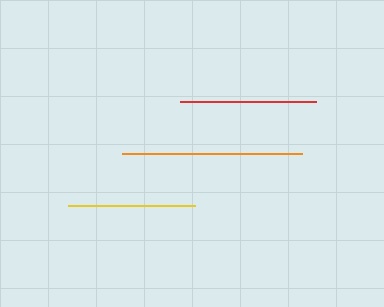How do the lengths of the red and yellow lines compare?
The red and yellow lines are approximately the same length.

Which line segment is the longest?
The orange line is the longest at approximately 180 pixels.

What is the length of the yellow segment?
The yellow segment is approximately 127 pixels long.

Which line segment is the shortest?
The yellow line is the shortest at approximately 127 pixels.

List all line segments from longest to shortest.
From longest to shortest: orange, red, yellow.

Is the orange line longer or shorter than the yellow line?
The orange line is longer than the yellow line.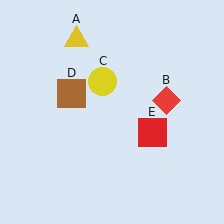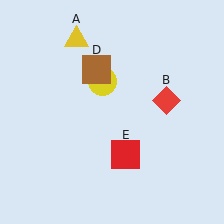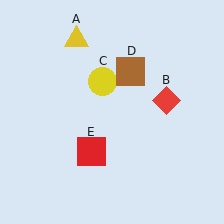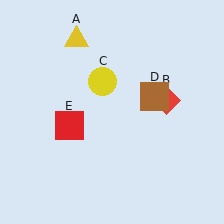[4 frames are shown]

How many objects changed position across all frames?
2 objects changed position: brown square (object D), red square (object E).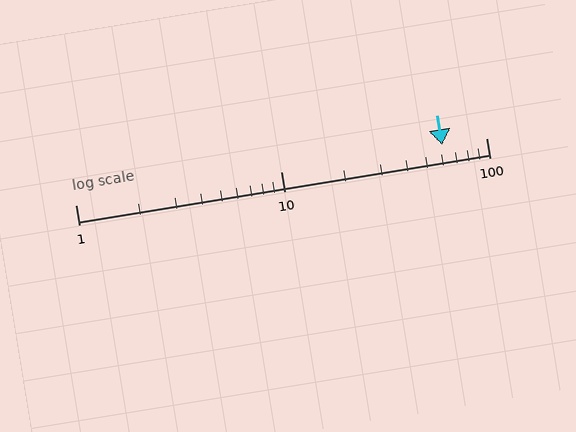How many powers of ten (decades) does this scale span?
The scale spans 2 decades, from 1 to 100.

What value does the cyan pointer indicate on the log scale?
The pointer indicates approximately 61.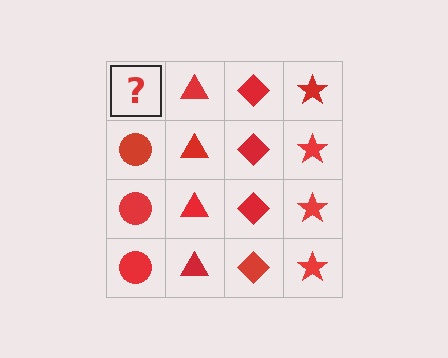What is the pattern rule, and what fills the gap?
The rule is that each column has a consistent shape. The gap should be filled with a red circle.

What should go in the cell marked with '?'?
The missing cell should contain a red circle.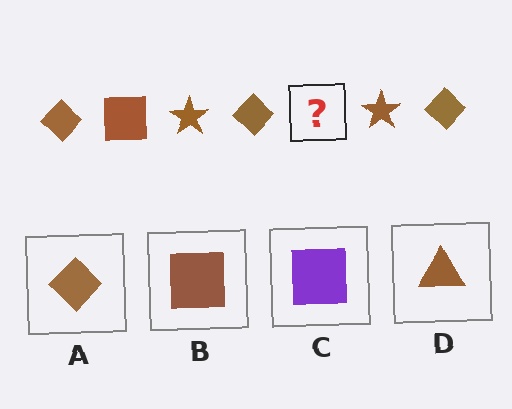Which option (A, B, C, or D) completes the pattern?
B.